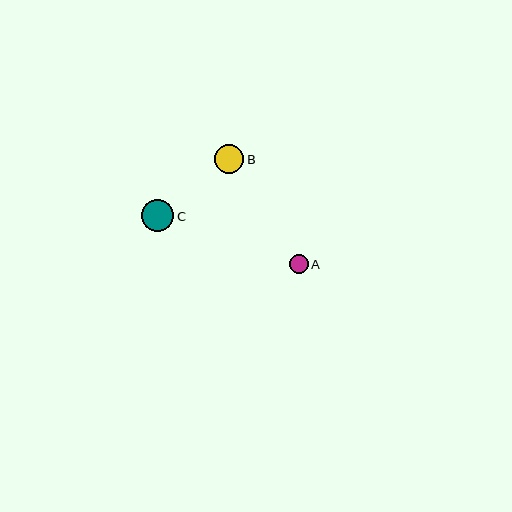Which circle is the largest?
Circle C is the largest with a size of approximately 33 pixels.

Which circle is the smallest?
Circle A is the smallest with a size of approximately 19 pixels.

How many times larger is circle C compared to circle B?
Circle C is approximately 1.1 times the size of circle B.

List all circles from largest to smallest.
From largest to smallest: C, B, A.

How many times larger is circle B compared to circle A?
Circle B is approximately 1.5 times the size of circle A.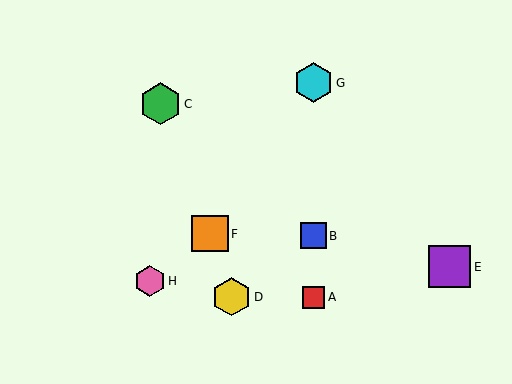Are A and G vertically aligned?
Yes, both are at x≈313.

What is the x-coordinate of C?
Object C is at x≈160.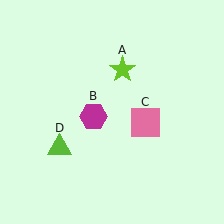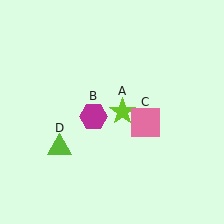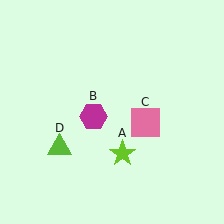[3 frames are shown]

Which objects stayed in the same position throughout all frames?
Magenta hexagon (object B) and pink square (object C) and lime triangle (object D) remained stationary.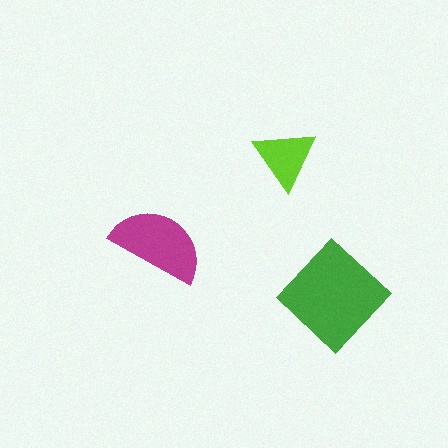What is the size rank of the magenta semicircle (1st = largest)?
2nd.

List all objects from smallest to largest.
The lime triangle, the magenta semicircle, the green diamond.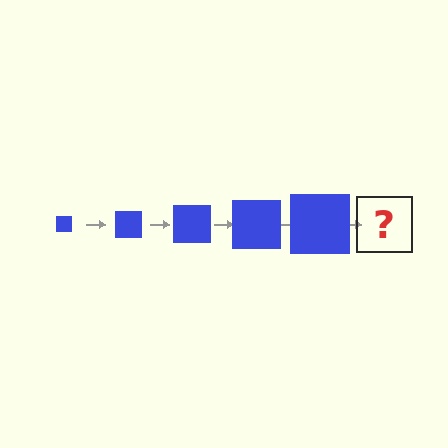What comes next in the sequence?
The next element should be a blue square, larger than the previous one.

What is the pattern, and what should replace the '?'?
The pattern is that the square gets progressively larger each step. The '?' should be a blue square, larger than the previous one.